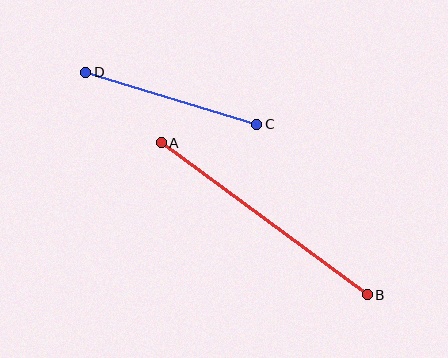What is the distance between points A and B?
The distance is approximately 256 pixels.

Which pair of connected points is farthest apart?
Points A and B are farthest apart.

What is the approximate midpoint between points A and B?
The midpoint is at approximately (264, 219) pixels.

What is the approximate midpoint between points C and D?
The midpoint is at approximately (171, 98) pixels.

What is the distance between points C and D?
The distance is approximately 179 pixels.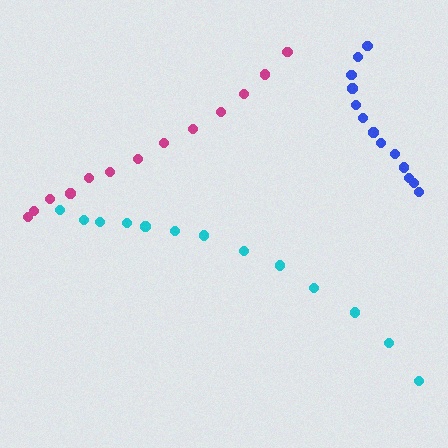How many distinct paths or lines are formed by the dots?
There are 3 distinct paths.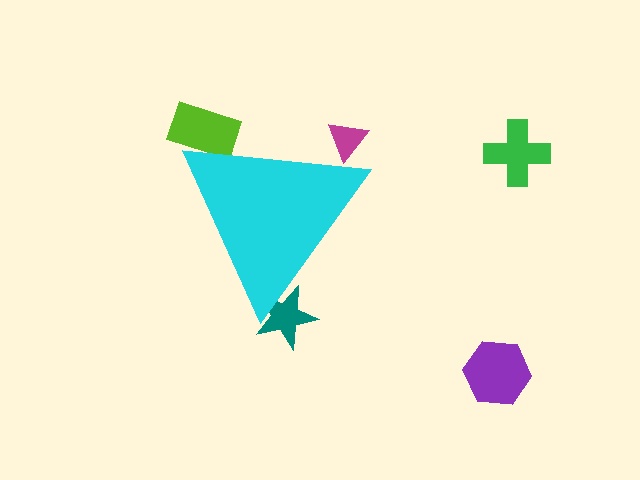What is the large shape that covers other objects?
A cyan triangle.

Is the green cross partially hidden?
No, the green cross is fully visible.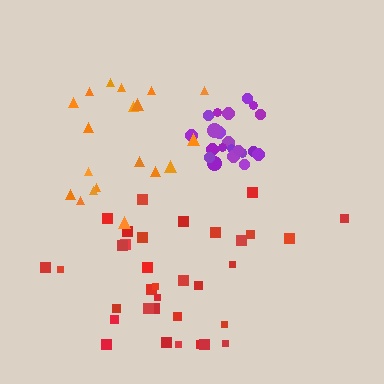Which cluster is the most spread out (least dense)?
Orange.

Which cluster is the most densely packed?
Purple.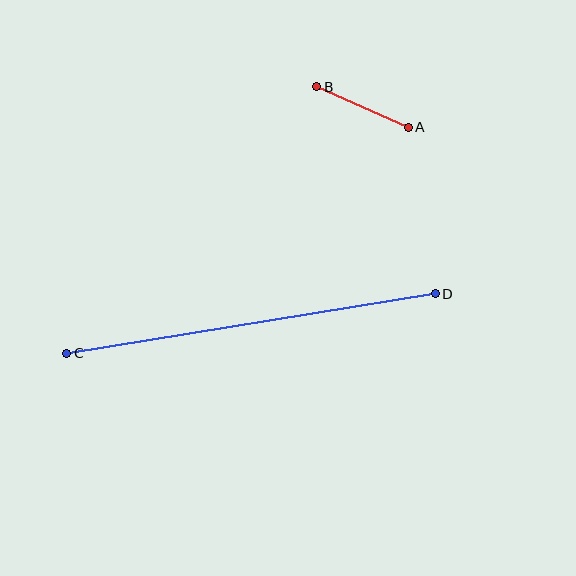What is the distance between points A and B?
The distance is approximately 100 pixels.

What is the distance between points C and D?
The distance is approximately 373 pixels.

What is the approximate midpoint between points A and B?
The midpoint is at approximately (362, 107) pixels.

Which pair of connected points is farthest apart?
Points C and D are farthest apart.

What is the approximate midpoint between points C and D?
The midpoint is at approximately (251, 324) pixels.